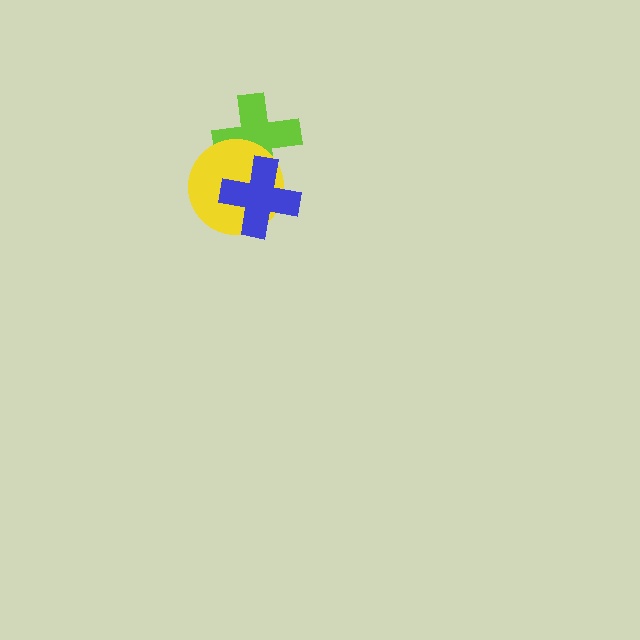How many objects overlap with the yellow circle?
2 objects overlap with the yellow circle.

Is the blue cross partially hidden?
No, no other shape covers it.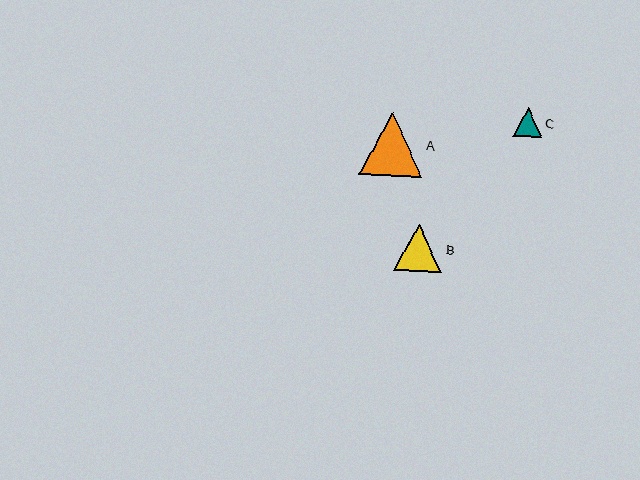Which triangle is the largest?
Triangle A is the largest with a size of approximately 63 pixels.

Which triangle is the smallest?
Triangle C is the smallest with a size of approximately 29 pixels.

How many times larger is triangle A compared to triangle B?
Triangle A is approximately 1.3 times the size of triangle B.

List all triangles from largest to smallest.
From largest to smallest: A, B, C.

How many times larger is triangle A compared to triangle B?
Triangle A is approximately 1.3 times the size of triangle B.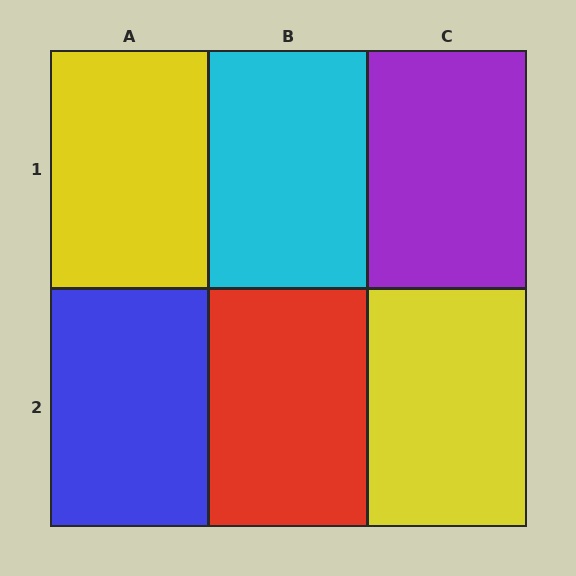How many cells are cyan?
1 cell is cyan.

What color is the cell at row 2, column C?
Yellow.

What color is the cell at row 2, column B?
Red.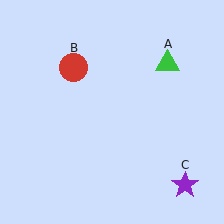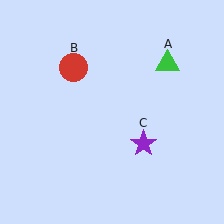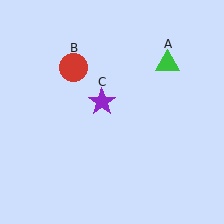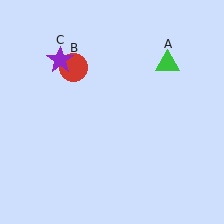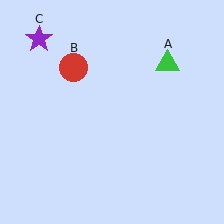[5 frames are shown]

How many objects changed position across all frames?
1 object changed position: purple star (object C).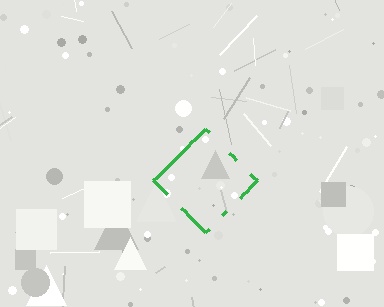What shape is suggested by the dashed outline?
The dashed outline suggests a diamond.